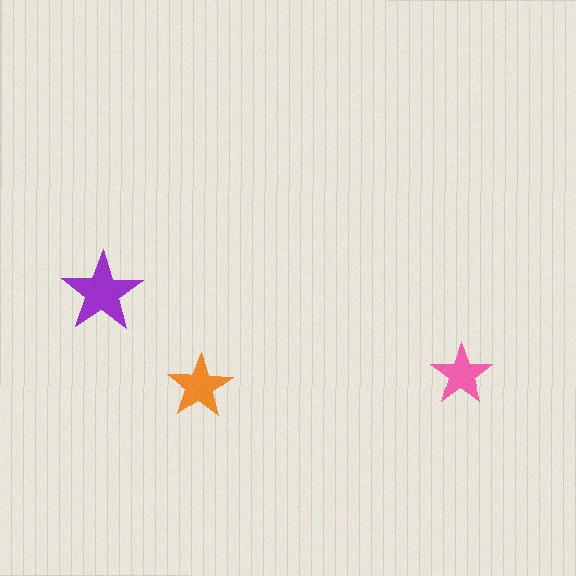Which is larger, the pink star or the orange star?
The orange one.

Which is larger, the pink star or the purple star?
The purple one.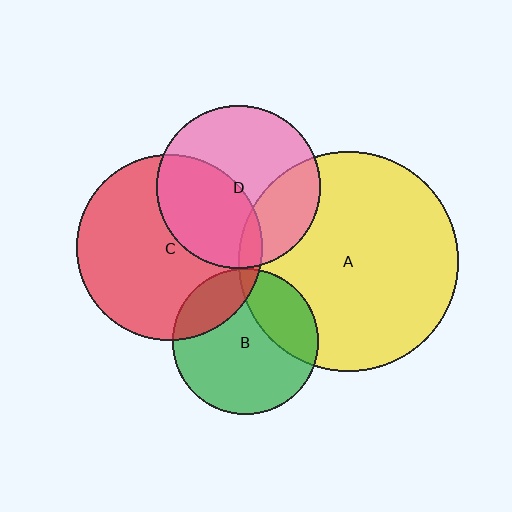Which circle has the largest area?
Circle A (yellow).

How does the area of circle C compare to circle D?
Approximately 1.3 times.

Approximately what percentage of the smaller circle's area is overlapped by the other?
Approximately 25%.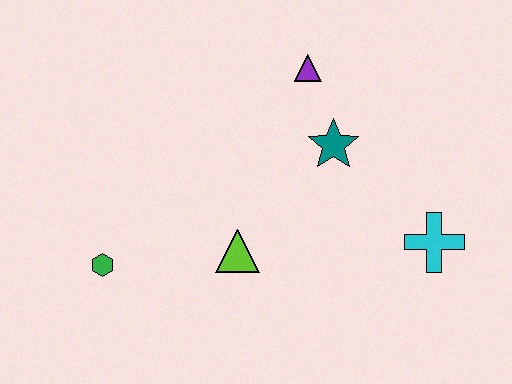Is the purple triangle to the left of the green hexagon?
No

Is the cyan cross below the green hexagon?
No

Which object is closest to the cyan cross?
The teal star is closest to the cyan cross.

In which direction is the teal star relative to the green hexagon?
The teal star is to the right of the green hexagon.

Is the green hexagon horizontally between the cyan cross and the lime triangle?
No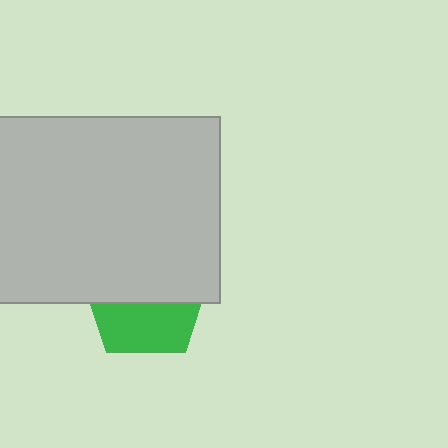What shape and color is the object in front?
The object in front is a light gray rectangle.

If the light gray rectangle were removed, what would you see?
You would see the complete green pentagon.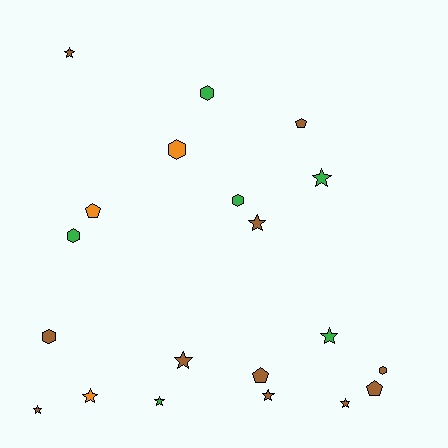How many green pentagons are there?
There are no green pentagons.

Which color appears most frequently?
Brown, with 11 objects.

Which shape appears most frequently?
Star, with 10 objects.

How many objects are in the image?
There are 20 objects.